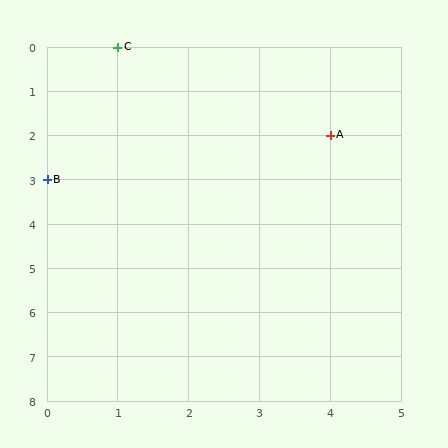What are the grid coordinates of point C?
Point C is at grid coordinates (1, 0).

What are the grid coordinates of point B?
Point B is at grid coordinates (0, 3).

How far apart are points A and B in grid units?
Points A and B are 4 columns and 1 row apart (about 4.1 grid units diagonally).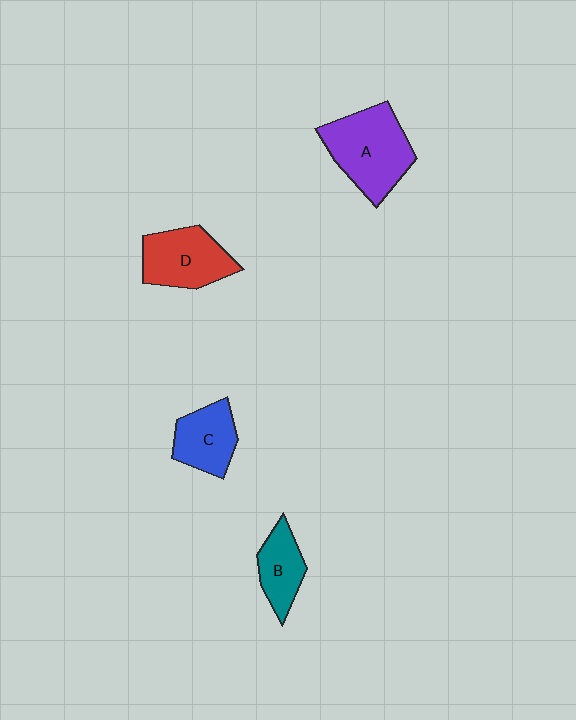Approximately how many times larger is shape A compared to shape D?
Approximately 1.3 times.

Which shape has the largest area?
Shape A (purple).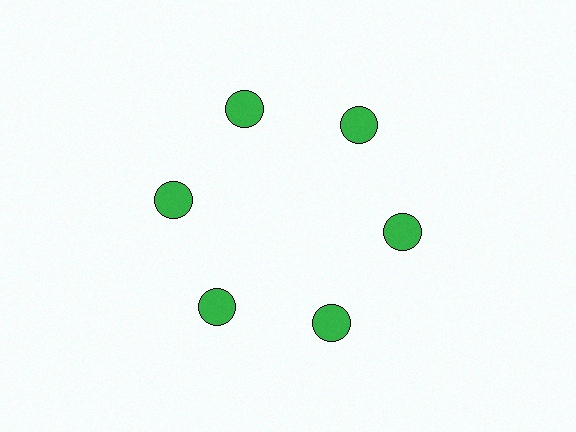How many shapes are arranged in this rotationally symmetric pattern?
There are 6 shapes, arranged in 6 groups of 1.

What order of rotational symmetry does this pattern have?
This pattern has 6-fold rotational symmetry.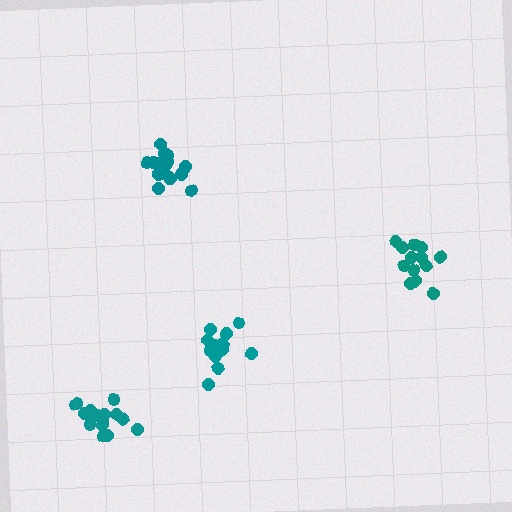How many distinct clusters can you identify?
There are 4 distinct clusters.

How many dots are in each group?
Group 1: 17 dots, Group 2: 15 dots, Group 3: 14 dots, Group 4: 16 dots (62 total).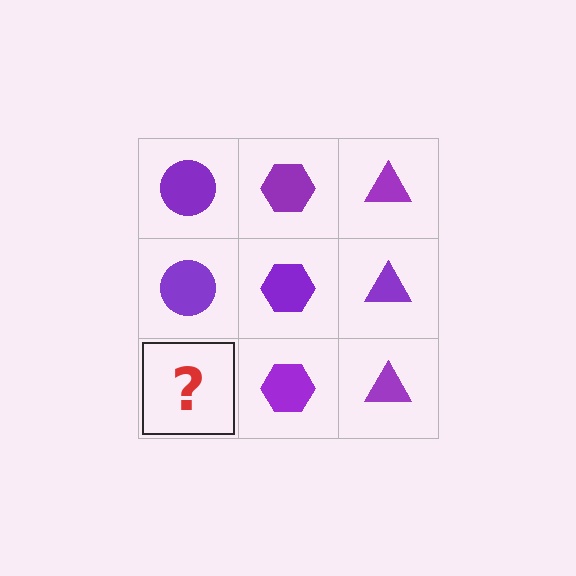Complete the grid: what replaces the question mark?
The question mark should be replaced with a purple circle.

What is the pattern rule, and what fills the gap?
The rule is that each column has a consistent shape. The gap should be filled with a purple circle.